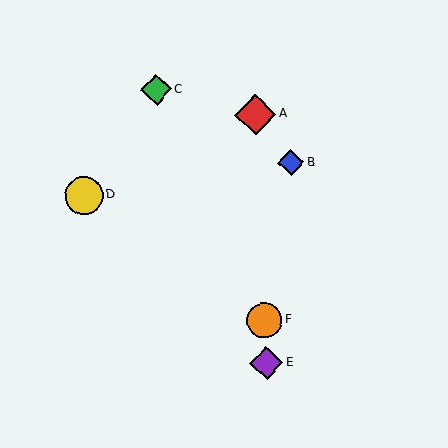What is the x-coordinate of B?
Object B is at x≈291.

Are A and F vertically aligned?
Yes, both are at x≈255.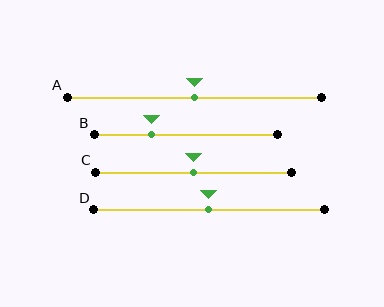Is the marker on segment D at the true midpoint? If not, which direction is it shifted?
Yes, the marker on segment D is at the true midpoint.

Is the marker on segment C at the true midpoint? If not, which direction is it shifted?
Yes, the marker on segment C is at the true midpoint.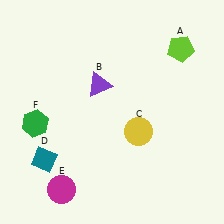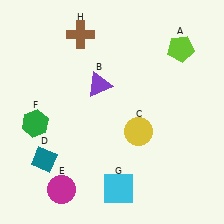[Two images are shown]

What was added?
A cyan square (G), a brown cross (H) were added in Image 2.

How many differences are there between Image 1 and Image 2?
There are 2 differences between the two images.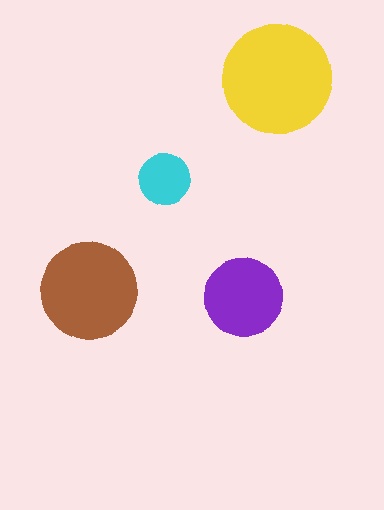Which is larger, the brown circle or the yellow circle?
The yellow one.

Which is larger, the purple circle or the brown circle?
The brown one.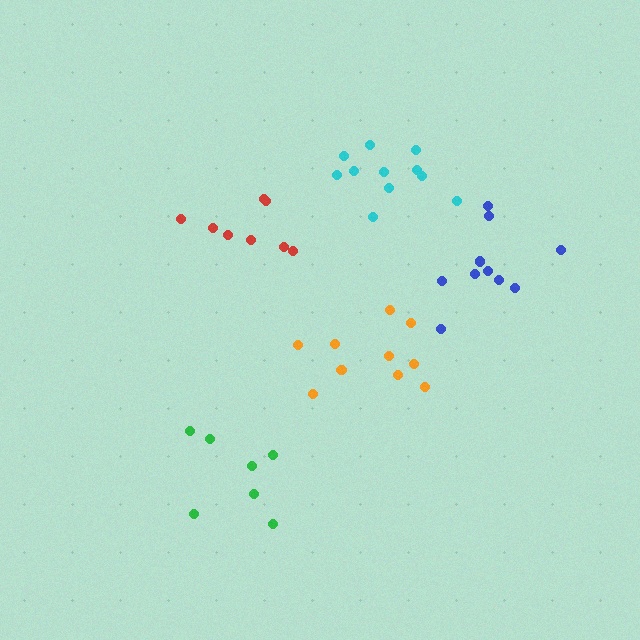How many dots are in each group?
Group 1: 8 dots, Group 2: 7 dots, Group 3: 10 dots, Group 4: 10 dots, Group 5: 11 dots (46 total).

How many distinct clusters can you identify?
There are 5 distinct clusters.